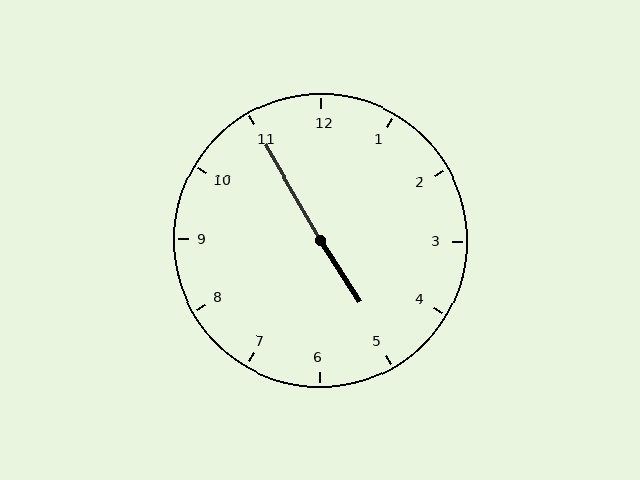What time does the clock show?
4:55.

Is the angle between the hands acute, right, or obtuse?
It is obtuse.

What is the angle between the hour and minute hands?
Approximately 178 degrees.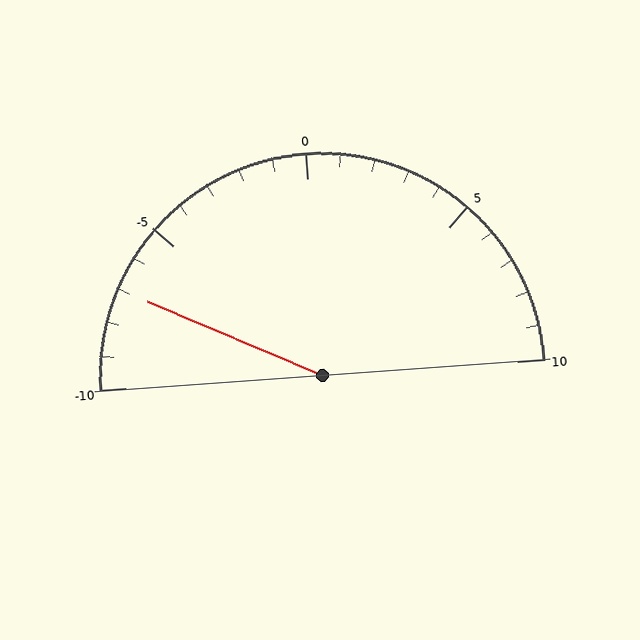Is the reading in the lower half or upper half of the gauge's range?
The reading is in the lower half of the range (-10 to 10).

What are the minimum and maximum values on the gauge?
The gauge ranges from -10 to 10.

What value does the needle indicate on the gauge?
The needle indicates approximately -7.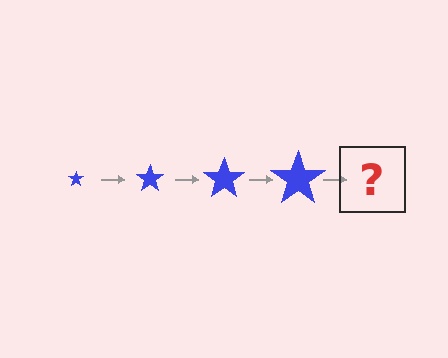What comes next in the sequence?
The next element should be a blue star, larger than the previous one.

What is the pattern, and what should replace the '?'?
The pattern is that the star gets progressively larger each step. The '?' should be a blue star, larger than the previous one.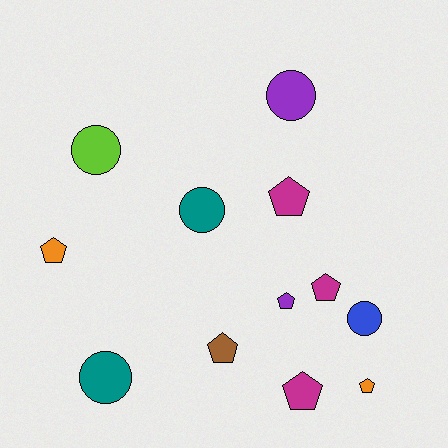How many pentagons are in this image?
There are 7 pentagons.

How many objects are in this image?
There are 12 objects.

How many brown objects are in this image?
There is 1 brown object.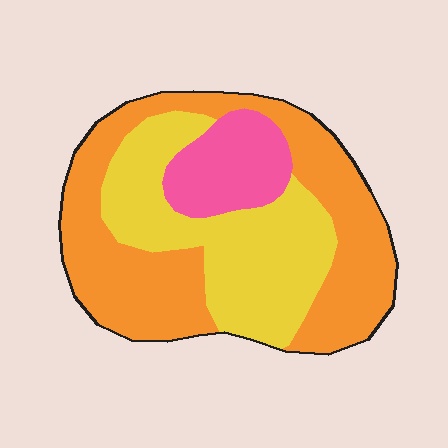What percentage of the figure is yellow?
Yellow takes up about three eighths (3/8) of the figure.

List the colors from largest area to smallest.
From largest to smallest: orange, yellow, pink.